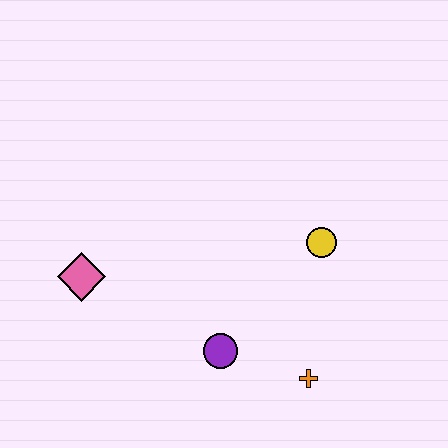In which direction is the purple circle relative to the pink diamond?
The purple circle is to the right of the pink diamond.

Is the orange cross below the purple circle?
Yes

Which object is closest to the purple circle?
The orange cross is closest to the purple circle.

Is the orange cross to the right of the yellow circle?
No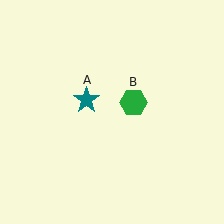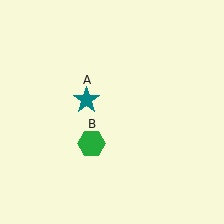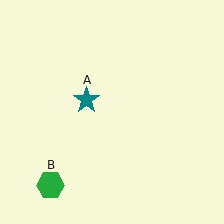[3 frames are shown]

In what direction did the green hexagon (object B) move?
The green hexagon (object B) moved down and to the left.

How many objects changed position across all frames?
1 object changed position: green hexagon (object B).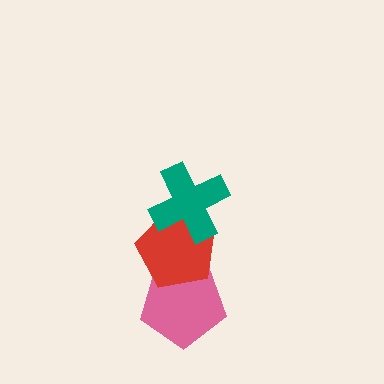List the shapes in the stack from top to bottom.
From top to bottom: the teal cross, the red pentagon, the pink pentagon.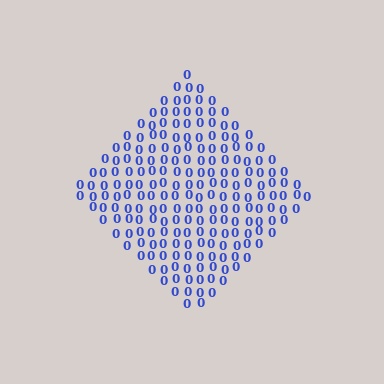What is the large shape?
The large shape is a diamond.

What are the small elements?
The small elements are digit 0's.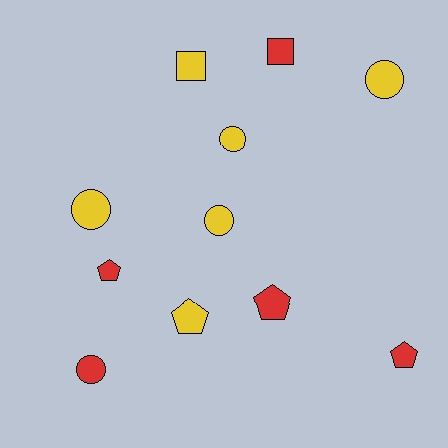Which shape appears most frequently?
Circle, with 5 objects.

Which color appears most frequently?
Yellow, with 6 objects.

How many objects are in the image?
There are 11 objects.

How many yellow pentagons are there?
There is 1 yellow pentagon.